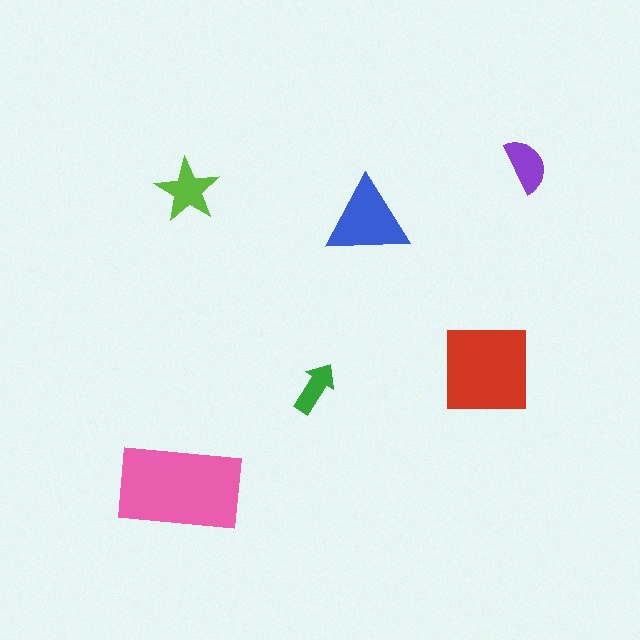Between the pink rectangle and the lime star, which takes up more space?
The pink rectangle.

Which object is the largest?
The pink rectangle.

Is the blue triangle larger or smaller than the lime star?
Larger.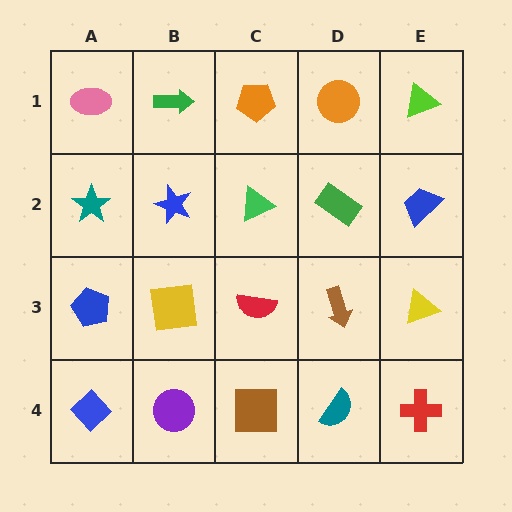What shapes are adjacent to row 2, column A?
A pink ellipse (row 1, column A), a blue pentagon (row 3, column A), a blue star (row 2, column B).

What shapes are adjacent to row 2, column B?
A green arrow (row 1, column B), a yellow square (row 3, column B), a teal star (row 2, column A), a green triangle (row 2, column C).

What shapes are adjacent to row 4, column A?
A blue pentagon (row 3, column A), a purple circle (row 4, column B).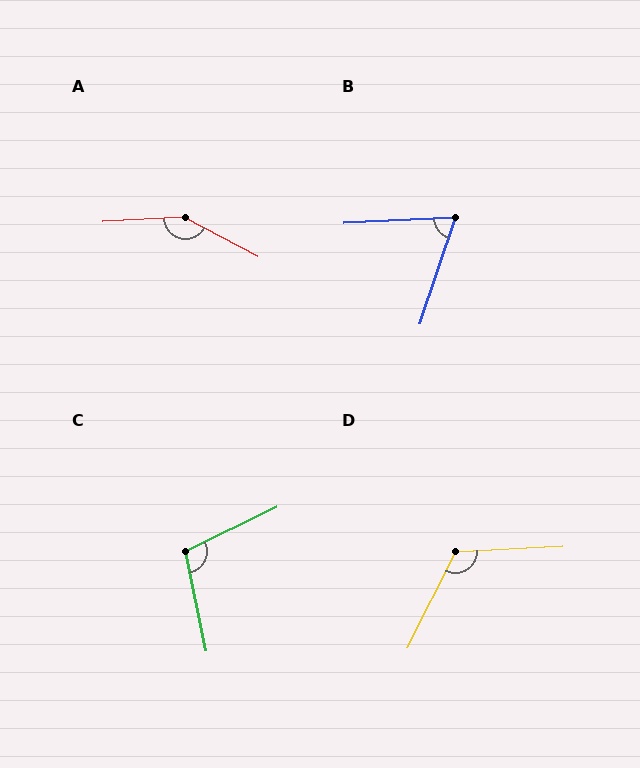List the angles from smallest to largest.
B (69°), C (104°), D (120°), A (149°).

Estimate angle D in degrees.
Approximately 120 degrees.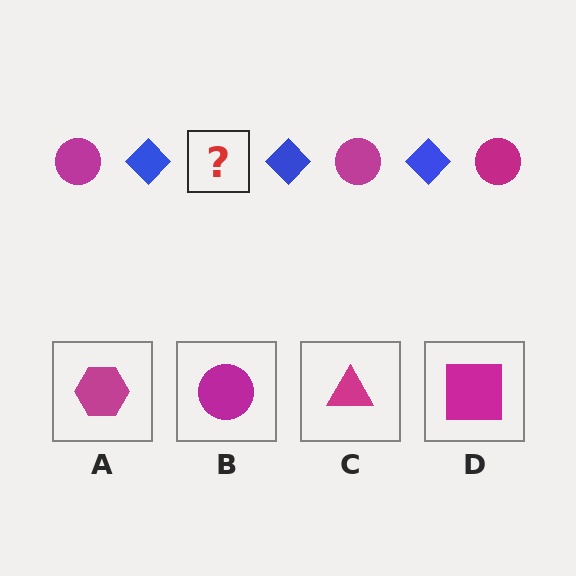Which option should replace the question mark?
Option B.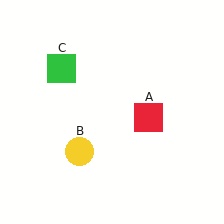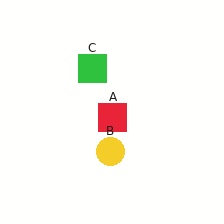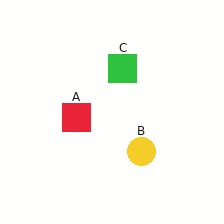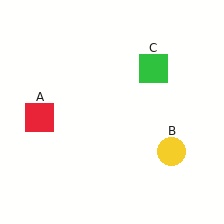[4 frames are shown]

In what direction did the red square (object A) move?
The red square (object A) moved left.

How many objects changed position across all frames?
3 objects changed position: red square (object A), yellow circle (object B), green square (object C).